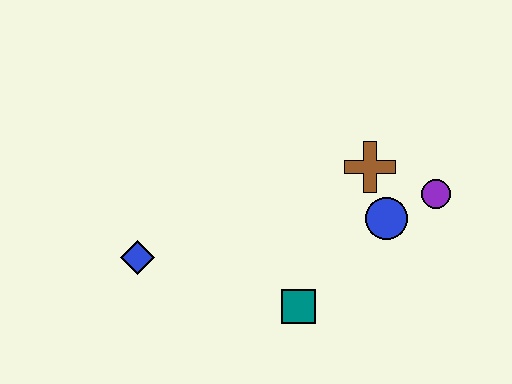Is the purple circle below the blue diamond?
No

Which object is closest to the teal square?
The blue circle is closest to the teal square.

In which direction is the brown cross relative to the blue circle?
The brown cross is above the blue circle.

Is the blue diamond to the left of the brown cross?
Yes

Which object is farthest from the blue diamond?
The purple circle is farthest from the blue diamond.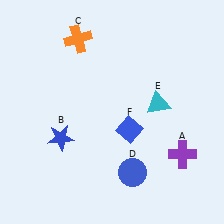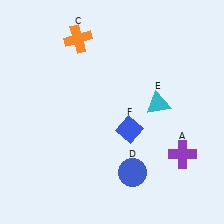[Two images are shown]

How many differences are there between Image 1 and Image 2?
There is 1 difference between the two images.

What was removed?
The blue star (B) was removed in Image 2.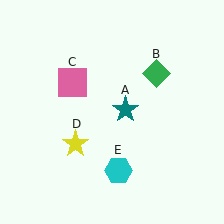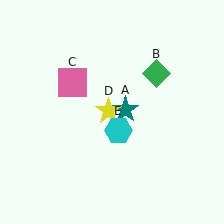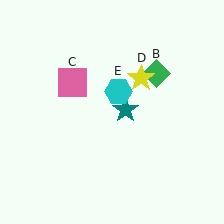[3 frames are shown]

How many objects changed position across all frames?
2 objects changed position: yellow star (object D), cyan hexagon (object E).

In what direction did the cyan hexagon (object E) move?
The cyan hexagon (object E) moved up.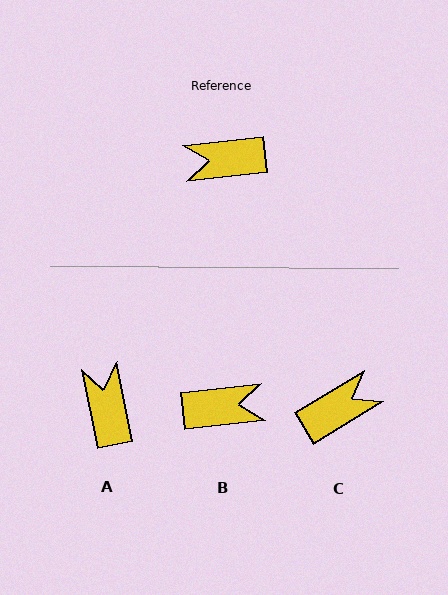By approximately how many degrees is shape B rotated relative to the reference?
Approximately 180 degrees counter-clockwise.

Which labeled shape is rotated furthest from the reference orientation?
B, about 180 degrees away.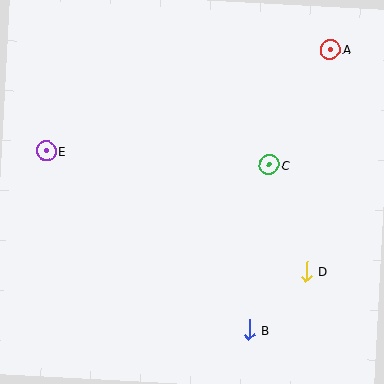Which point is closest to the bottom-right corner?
Point D is closest to the bottom-right corner.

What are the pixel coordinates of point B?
Point B is at (249, 330).